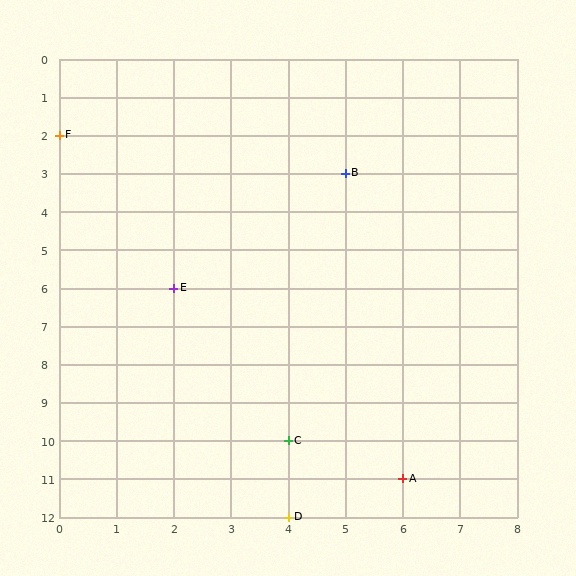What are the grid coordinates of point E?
Point E is at grid coordinates (2, 6).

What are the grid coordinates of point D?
Point D is at grid coordinates (4, 12).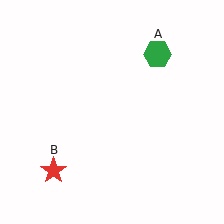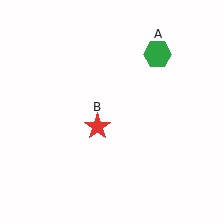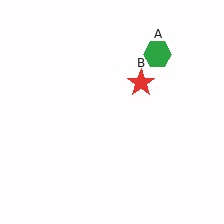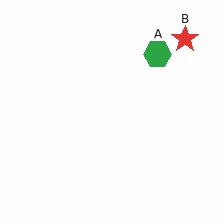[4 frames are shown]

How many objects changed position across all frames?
1 object changed position: red star (object B).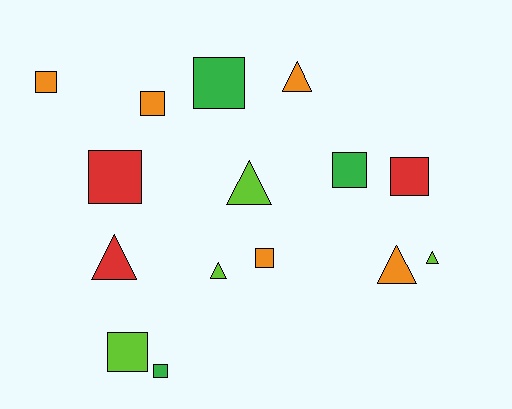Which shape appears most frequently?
Square, with 9 objects.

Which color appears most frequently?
Orange, with 5 objects.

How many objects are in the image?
There are 15 objects.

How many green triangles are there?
There are no green triangles.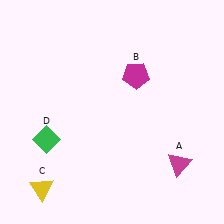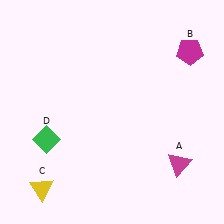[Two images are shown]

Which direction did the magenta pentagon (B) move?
The magenta pentagon (B) moved right.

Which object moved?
The magenta pentagon (B) moved right.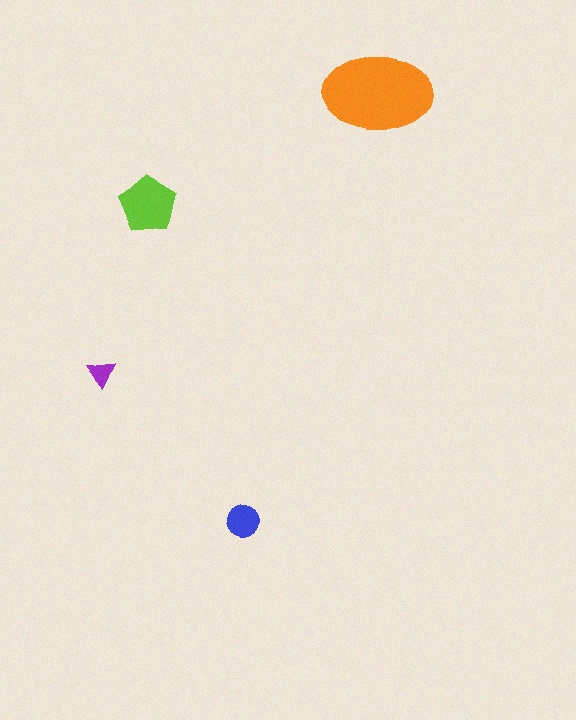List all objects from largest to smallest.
The orange ellipse, the lime pentagon, the blue circle, the purple triangle.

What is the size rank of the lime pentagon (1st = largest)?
2nd.